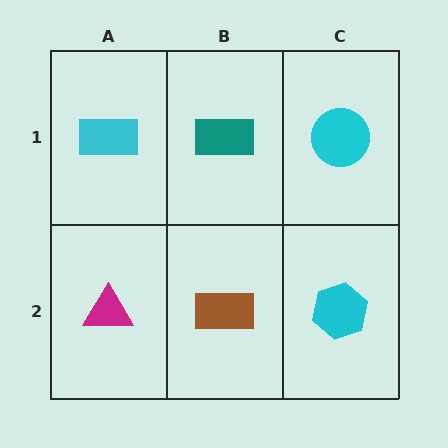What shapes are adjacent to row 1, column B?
A brown rectangle (row 2, column B), a cyan rectangle (row 1, column A), a cyan circle (row 1, column C).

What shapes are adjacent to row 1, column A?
A magenta triangle (row 2, column A), a teal rectangle (row 1, column B).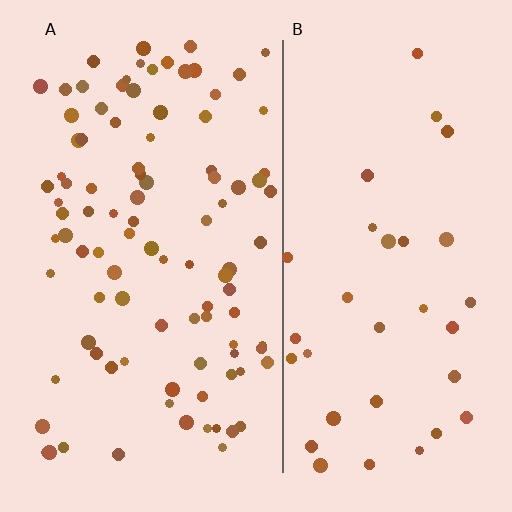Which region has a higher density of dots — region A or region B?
A (the left).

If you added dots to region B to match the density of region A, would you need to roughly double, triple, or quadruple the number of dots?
Approximately triple.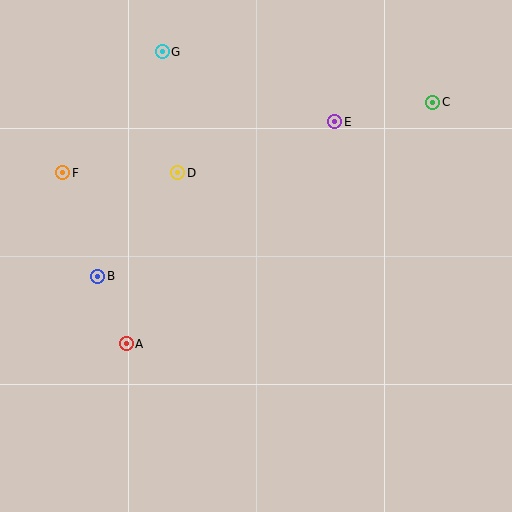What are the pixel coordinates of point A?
Point A is at (126, 344).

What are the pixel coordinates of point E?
Point E is at (335, 122).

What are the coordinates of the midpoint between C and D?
The midpoint between C and D is at (305, 137).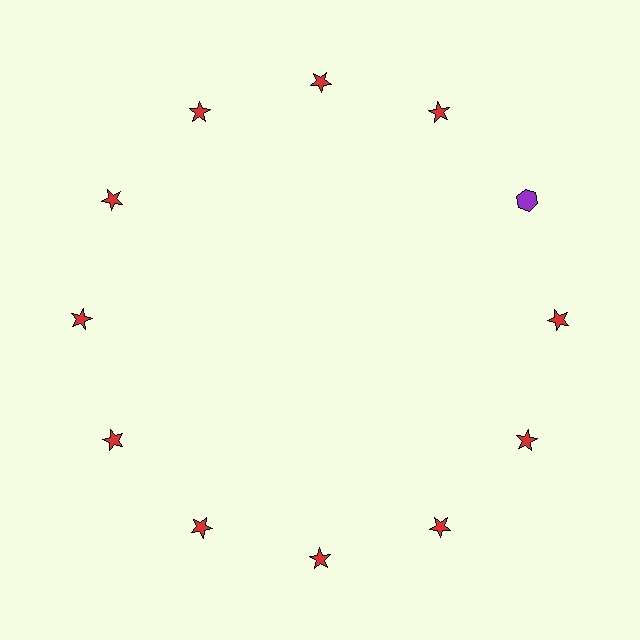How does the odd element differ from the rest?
It differs in both color (purple instead of red) and shape (hexagon instead of star).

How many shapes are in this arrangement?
There are 12 shapes arranged in a ring pattern.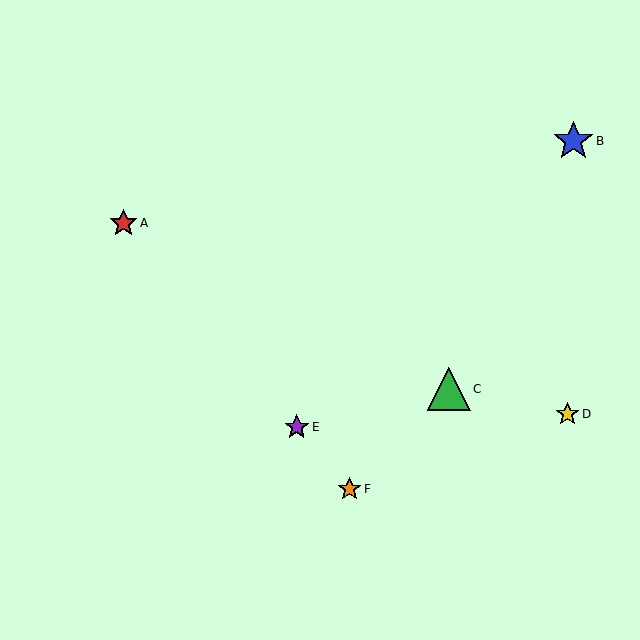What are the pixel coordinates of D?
Object D is at (567, 414).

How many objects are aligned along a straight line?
3 objects (A, E, F) are aligned along a straight line.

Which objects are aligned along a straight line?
Objects A, E, F are aligned along a straight line.